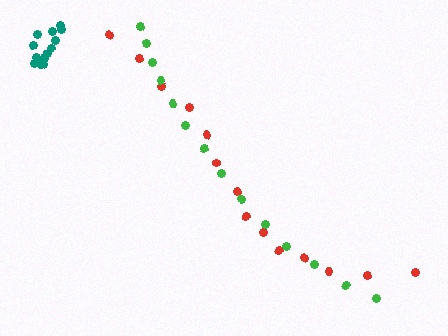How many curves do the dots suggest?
There are 3 distinct paths.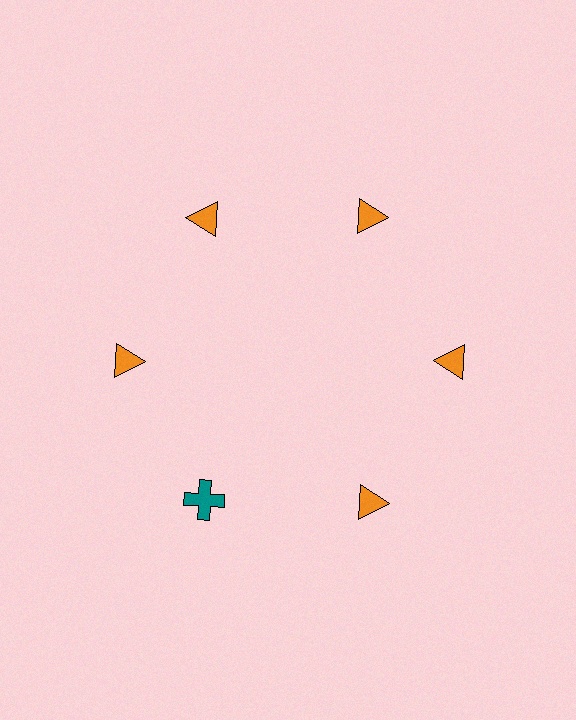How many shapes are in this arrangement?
There are 6 shapes arranged in a ring pattern.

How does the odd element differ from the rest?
It differs in both color (teal instead of orange) and shape (cross instead of triangle).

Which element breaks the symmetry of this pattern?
The teal cross at roughly the 7 o'clock position breaks the symmetry. All other shapes are orange triangles.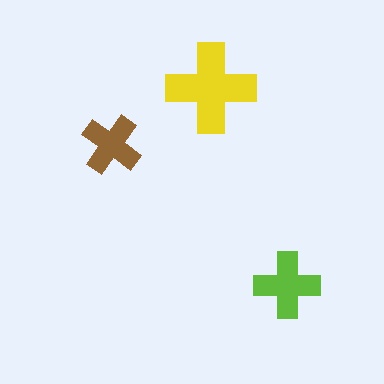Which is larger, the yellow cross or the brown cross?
The yellow one.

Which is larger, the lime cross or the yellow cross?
The yellow one.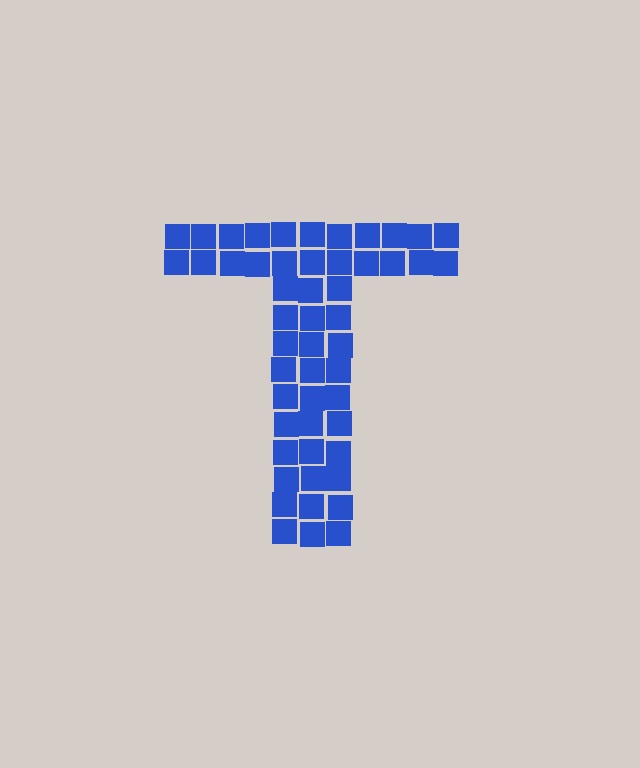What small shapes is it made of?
It is made of small squares.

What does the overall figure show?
The overall figure shows the letter T.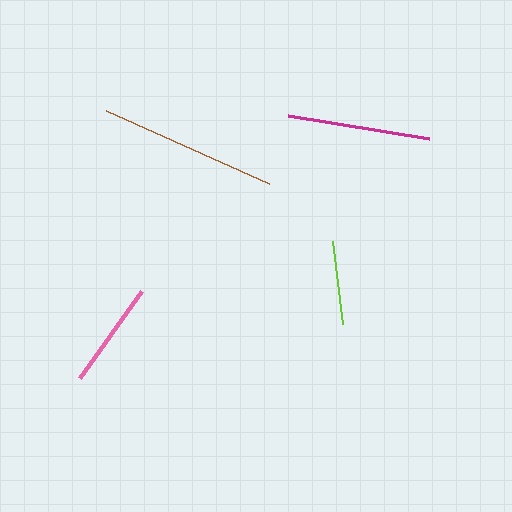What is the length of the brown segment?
The brown segment is approximately 179 pixels long.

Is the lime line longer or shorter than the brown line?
The brown line is longer than the lime line.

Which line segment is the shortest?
The lime line is the shortest at approximately 83 pixels.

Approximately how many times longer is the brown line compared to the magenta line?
The brown line is approximately 1.3 times the length of the magenta line.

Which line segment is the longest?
The brown line is the longest at approximately 179 pixels.